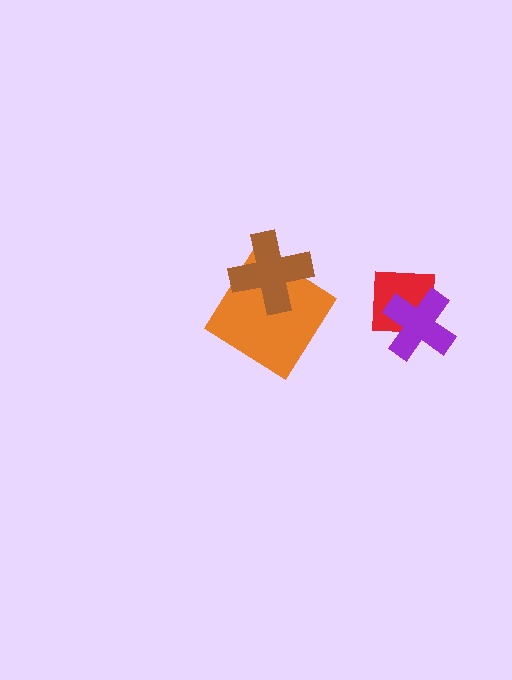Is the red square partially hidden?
Yes, it is partially covered by another shape.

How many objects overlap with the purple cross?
1 object overlaps with the purple cross.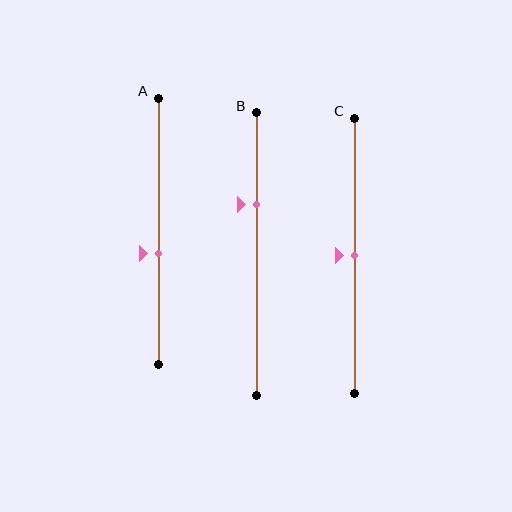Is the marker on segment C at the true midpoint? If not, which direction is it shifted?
Yes, the marker on segment C is at the true midpoint.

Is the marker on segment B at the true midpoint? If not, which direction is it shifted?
No, the marker on segment B is shifted upward by about 17% of the segment length.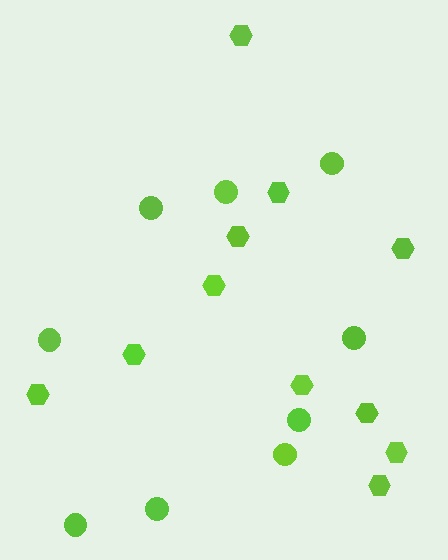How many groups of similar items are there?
There are 2 groups: one group of circles (9) and one group of hexagons (11).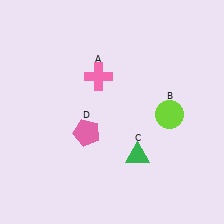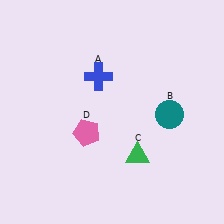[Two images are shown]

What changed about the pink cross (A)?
In Image 1, A is pink. In Image 2, it changed to blue.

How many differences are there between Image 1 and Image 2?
There are 2 differences between the two images.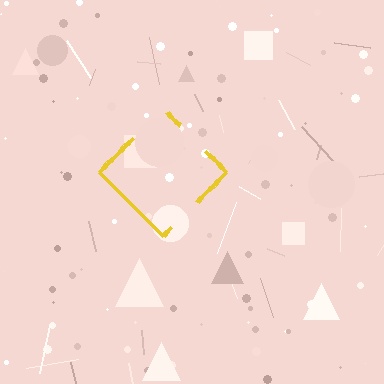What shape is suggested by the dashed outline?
The dashed outline suggests a diamond.